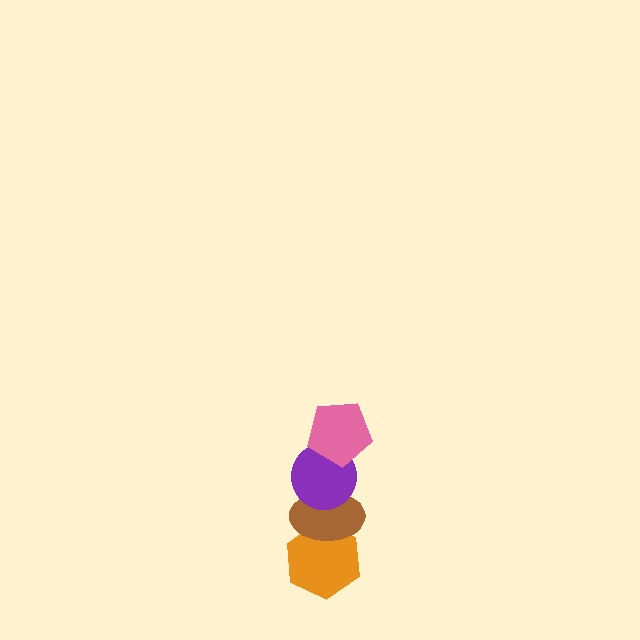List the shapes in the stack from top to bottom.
From top to bottom: the pink pentagon, the purple circle, the brown ellipse, the orange hexagon.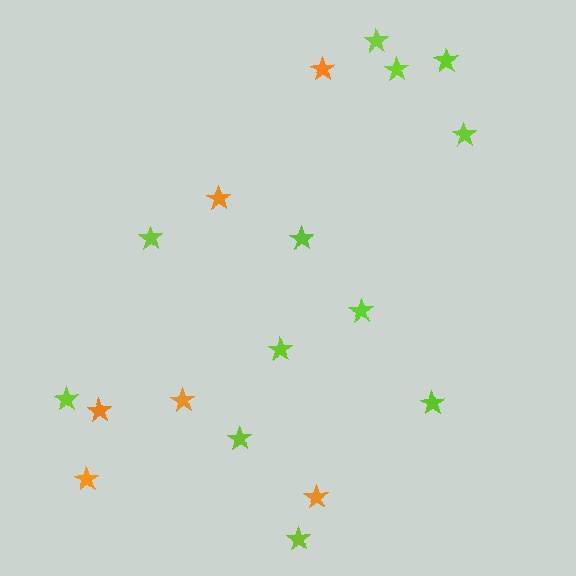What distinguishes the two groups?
There are 2 groups: one group of orange stars (6) and one group of lime stars (12).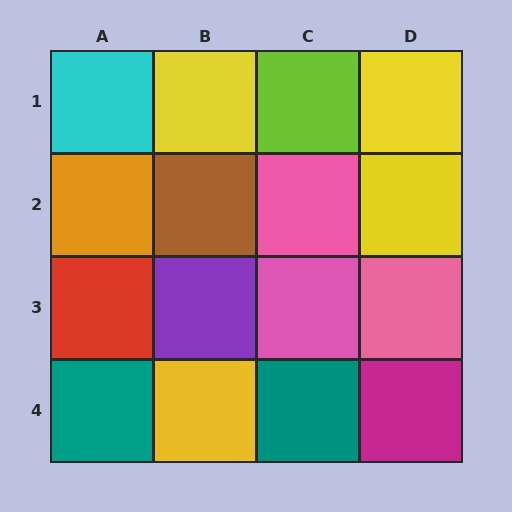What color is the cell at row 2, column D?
Yellow.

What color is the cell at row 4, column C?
Teal.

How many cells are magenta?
1 cell is magenta.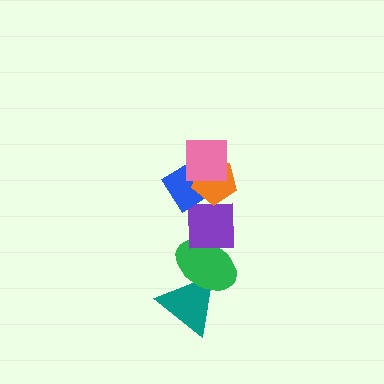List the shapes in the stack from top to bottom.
From top to bottom: the pink square, the orange pentagon, the blue diamond, the purple square, the green ellipse, the teal triangle.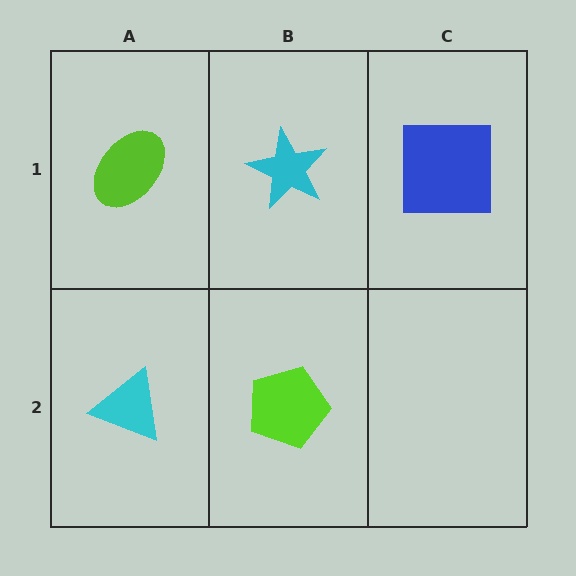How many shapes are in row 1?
3 shapes.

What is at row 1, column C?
A blue square.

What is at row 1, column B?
A cyan star.